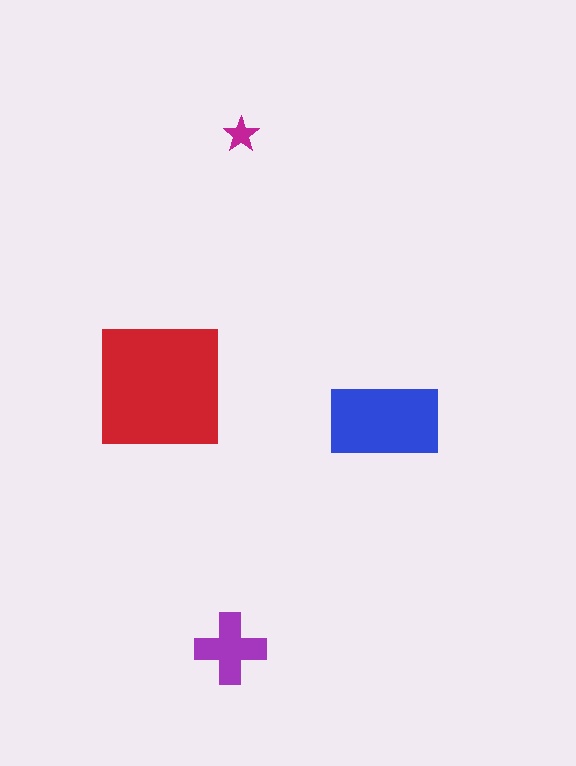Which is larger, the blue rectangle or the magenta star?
The blue rectangle.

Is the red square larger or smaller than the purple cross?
Larger.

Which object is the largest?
The red square.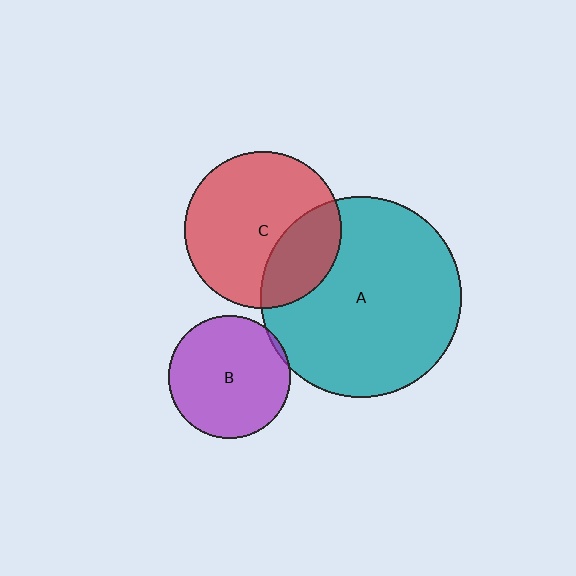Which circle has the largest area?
Circle A (teal).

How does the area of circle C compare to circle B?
Approximately 1.6 times.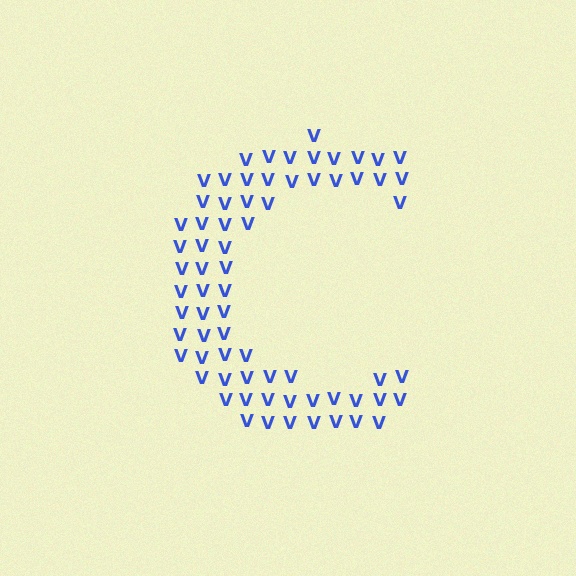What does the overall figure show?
The overall figure shows the letter C.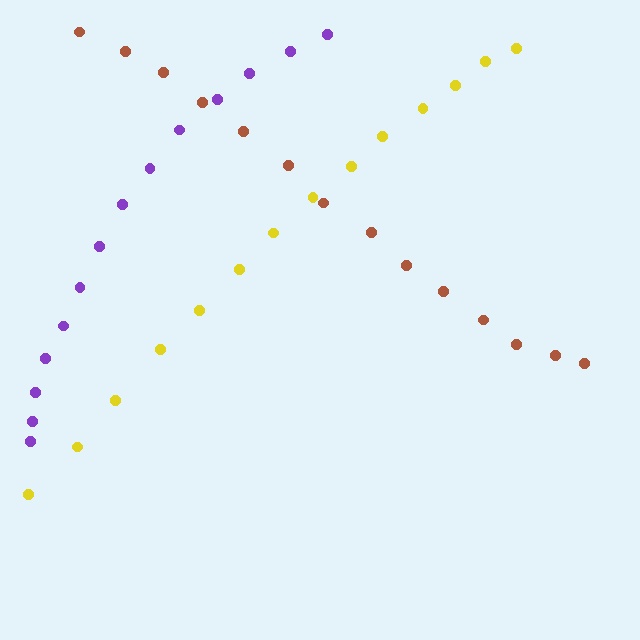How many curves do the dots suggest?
There are 3 distinct paths.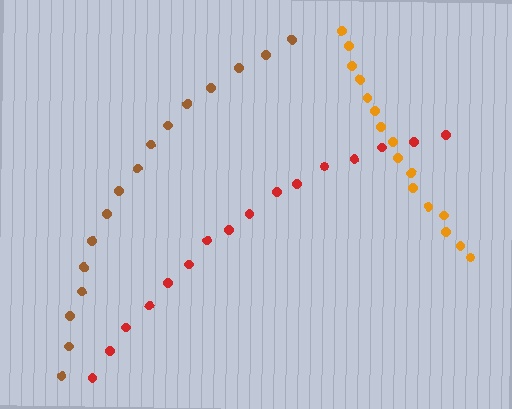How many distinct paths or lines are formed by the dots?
There are 3 distinct paths.